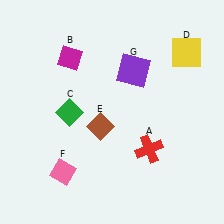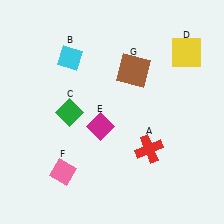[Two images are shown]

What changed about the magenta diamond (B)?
In Image 1, B is magenta. In Image 2, it changed to cyan.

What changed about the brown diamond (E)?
In Image 1, E is brown. In Image 2, it changed to magenta.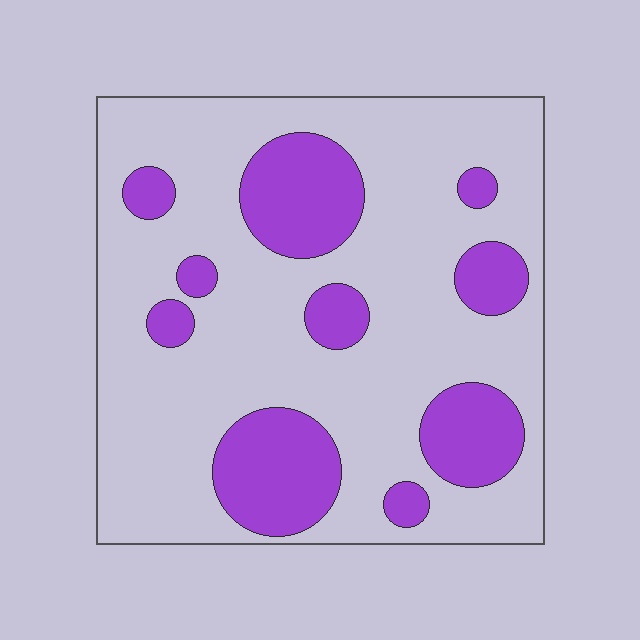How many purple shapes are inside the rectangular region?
10.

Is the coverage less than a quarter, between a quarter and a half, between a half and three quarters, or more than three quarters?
Between a quarter and a half.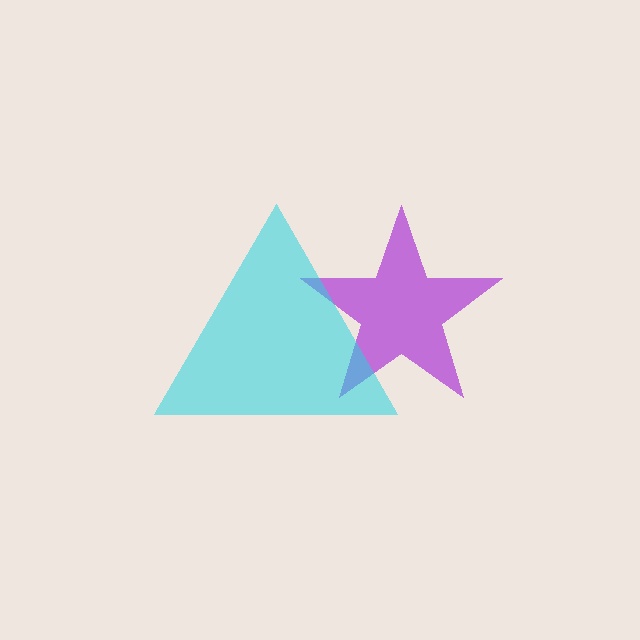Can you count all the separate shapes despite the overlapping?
Yes, there are 2 separate shapes.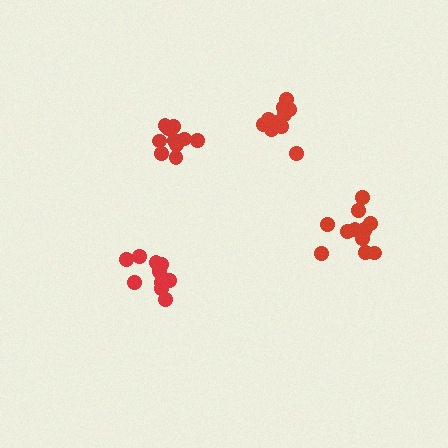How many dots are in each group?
Group 1: 13 dots, Group 2: 12 dots, Group 3: 10 dots, Group 4: 10 dots (45 total).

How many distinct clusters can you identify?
There are 4 distinct clusters.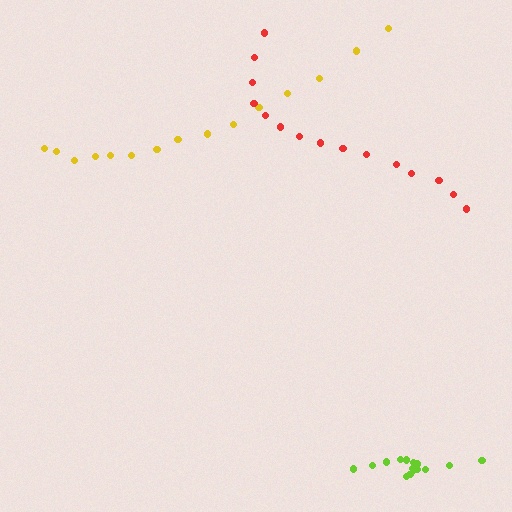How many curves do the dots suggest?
There are 3 distinct paths.